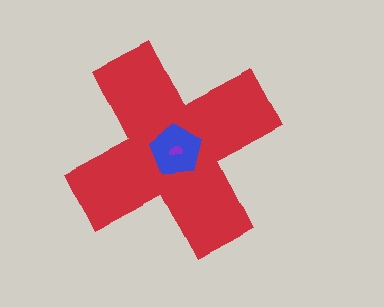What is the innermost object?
The purple semicircle.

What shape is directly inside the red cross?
The blue pentagon.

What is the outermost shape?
The red cross.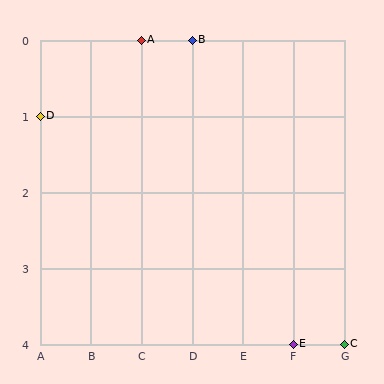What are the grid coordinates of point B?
Point B is at grid coordinates (D, 0).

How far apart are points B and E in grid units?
Points B and E are 2 columns and 4 rows apart (about 4.5 grid units diagonally).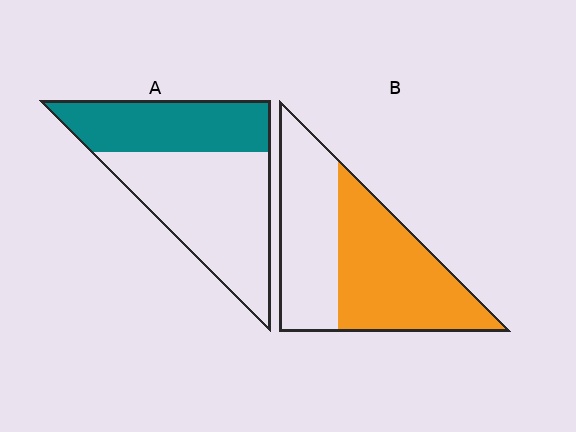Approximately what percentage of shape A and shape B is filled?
A is approximately 40% and B is approximately 55%.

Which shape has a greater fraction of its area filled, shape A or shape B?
Shape B.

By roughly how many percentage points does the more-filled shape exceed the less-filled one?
By roughly 15 percentage points (B over A).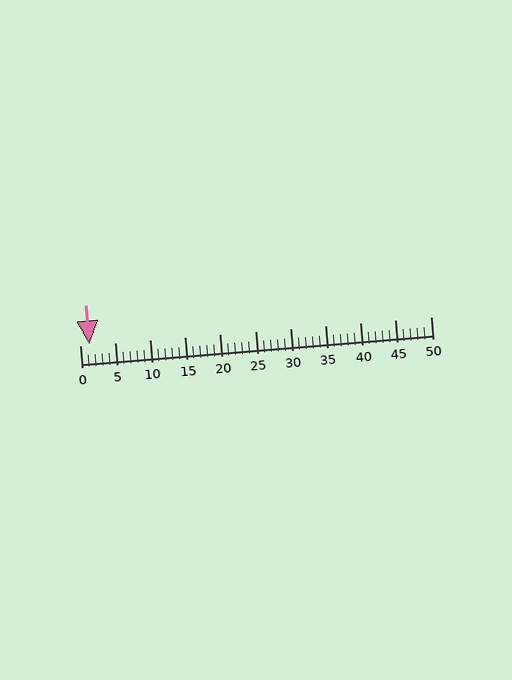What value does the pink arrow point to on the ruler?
The pink arrow points to approximately 1.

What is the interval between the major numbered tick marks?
The major tick marks are spaced 5 units apart.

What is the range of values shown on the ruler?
The ruler shows values from 0 to 50.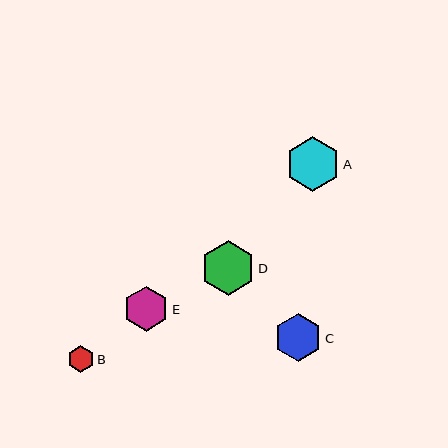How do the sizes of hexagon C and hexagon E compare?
Hexagon C and hexagon E are approximately the same size.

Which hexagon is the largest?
Hexagon D is the largest with a size of approximately 55 pixels.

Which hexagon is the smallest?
Hexagon B is the smallest with a size of approximately 26 pixels.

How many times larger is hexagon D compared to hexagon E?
Hexagon D is approximately 1.2 times the size of hexagon E.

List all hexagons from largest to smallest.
From largest to smallest: D, A, C, E, B.